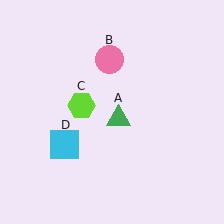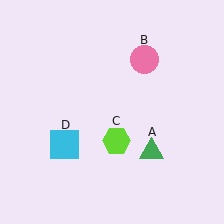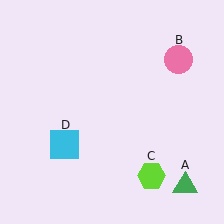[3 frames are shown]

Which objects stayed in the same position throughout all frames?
Cyan square (object D) remained stationary.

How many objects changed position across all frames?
3 objects changed position: green triangle (object A), pink circle (object B), lime hexagon (object C).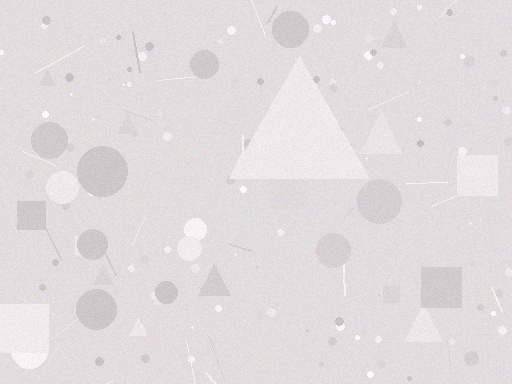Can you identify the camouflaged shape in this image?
The camouflaged shape is a triangle.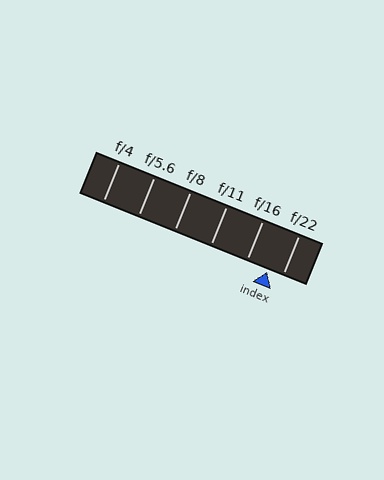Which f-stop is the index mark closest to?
The index mark is closest to f/22.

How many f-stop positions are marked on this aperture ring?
There are 6 f-stop positions marked.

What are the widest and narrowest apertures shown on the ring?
The widest aperture shown is f/4 and the narrowest is f/22.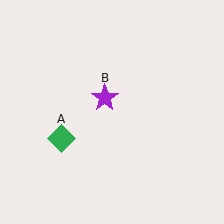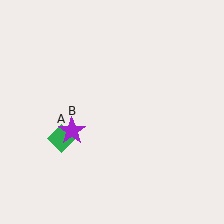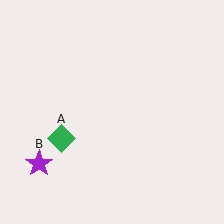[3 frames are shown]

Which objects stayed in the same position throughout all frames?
Green diamond (object A) remained stationary.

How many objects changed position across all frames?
1 object changed position: purple star (object B).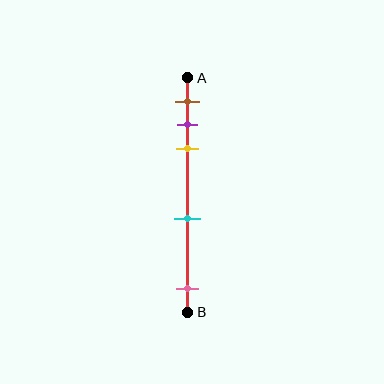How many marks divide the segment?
There are 5 marks dividing the segment.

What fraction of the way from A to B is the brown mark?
The brown mark is approximately 10% (0.1) of the way from A to B.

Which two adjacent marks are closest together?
The purple and yellow marks are the closest adjacent pair.